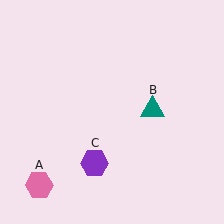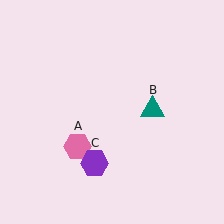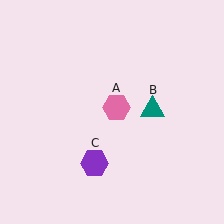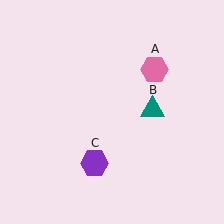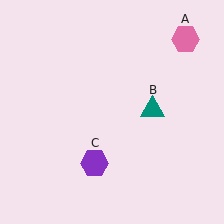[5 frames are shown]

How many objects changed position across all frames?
1 object changed position: pink hexagon (object A).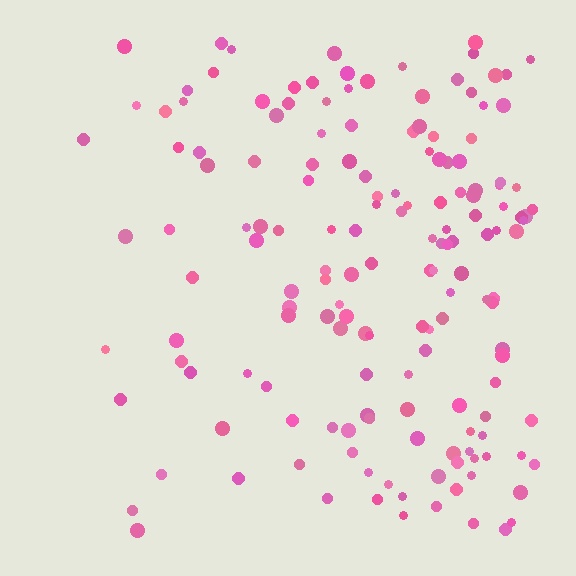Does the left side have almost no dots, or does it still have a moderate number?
Still a moderate number, just noticeably fewer than the right.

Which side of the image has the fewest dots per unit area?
The left.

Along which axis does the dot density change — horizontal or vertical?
Horizontal.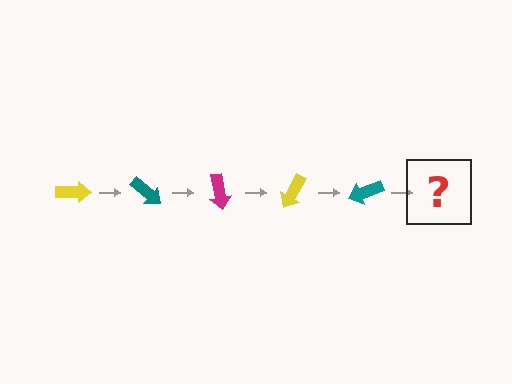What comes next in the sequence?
The next element should be a magenta arrow, rotated 200 degrees from the start.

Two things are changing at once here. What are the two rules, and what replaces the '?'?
The two rules are that it rotates 40 degrees each step and the color cycles through yellow, teal, and magenta. The '?' should be a magenta arrow, rotated 200 degrees from the start.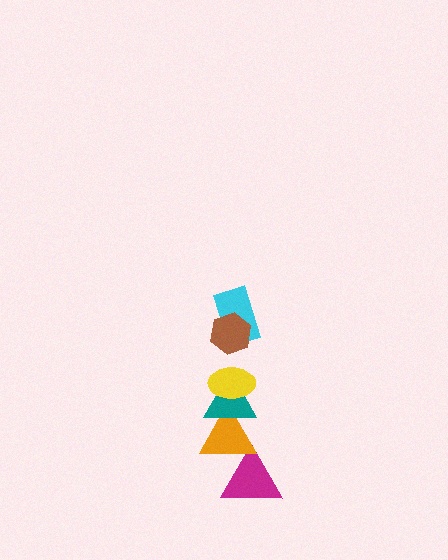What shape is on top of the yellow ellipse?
The cyan rectangle is on top of the yellow ellipse.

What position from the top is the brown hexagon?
The brown hexagon is 1st from the top.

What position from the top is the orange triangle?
The orange triangle is 5th from the top.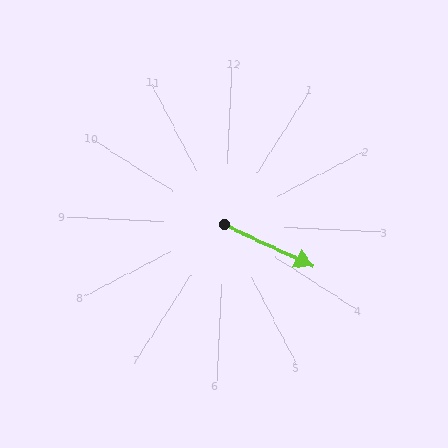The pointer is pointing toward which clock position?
Roughly 4 o'clock.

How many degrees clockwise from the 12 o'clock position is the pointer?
Approximately 113 degrees.